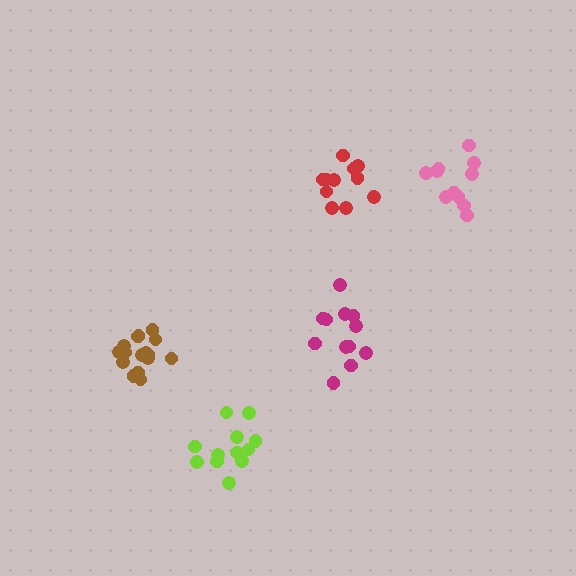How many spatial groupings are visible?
There are 5 spatial groupings.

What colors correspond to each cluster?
The clusters are colored: pink, magenta, brown, lime, red.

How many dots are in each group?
Group 1: 11 dots, Group 2: 12 dots, Group 3: 17 dots, Group 4: 12 dots, Group 5: 11 dots (63 total).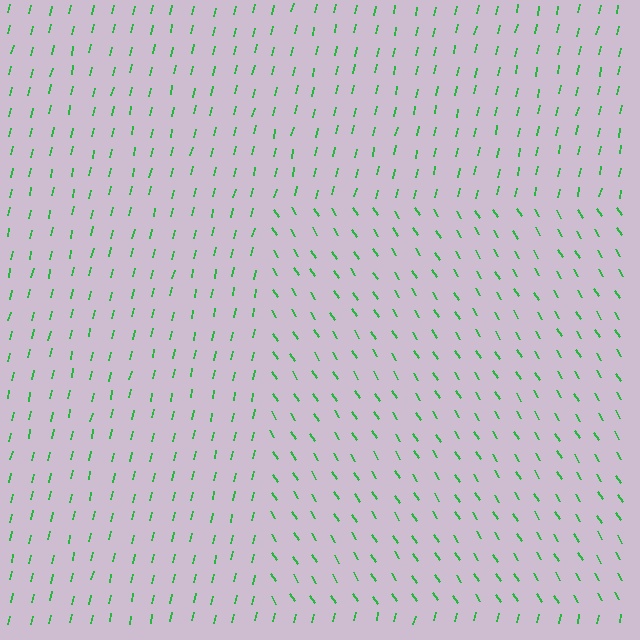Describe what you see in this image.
The image is filled with small green line segments. A rectangle region in the image has lines oriented differently from the surrounding lines, creating a visible texture boundary.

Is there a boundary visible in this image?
Yes, there is a texture boundary formed by a change in line orientation.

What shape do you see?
I see a rectangle.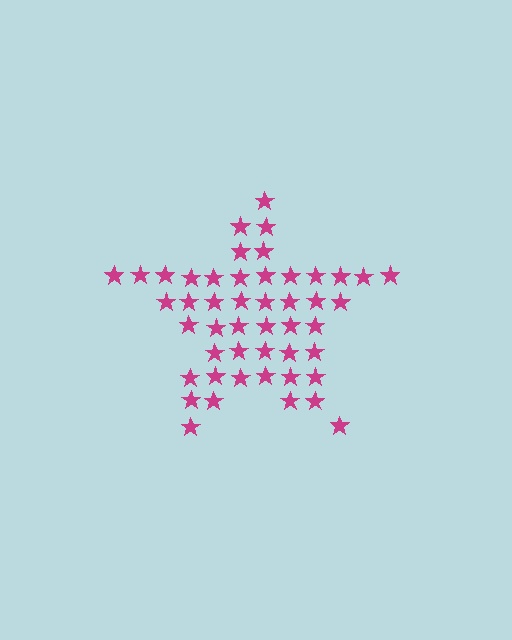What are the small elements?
The small elements are stars.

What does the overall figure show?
The overall figure shows a star.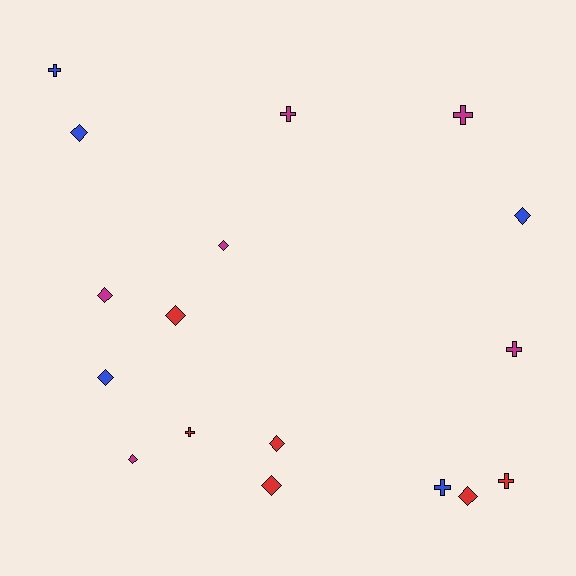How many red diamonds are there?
There are 4 red diamonds.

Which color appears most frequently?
Magenta, with 6 objects.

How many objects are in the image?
There are 17 objects.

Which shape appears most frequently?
Diamond, with 10 objects.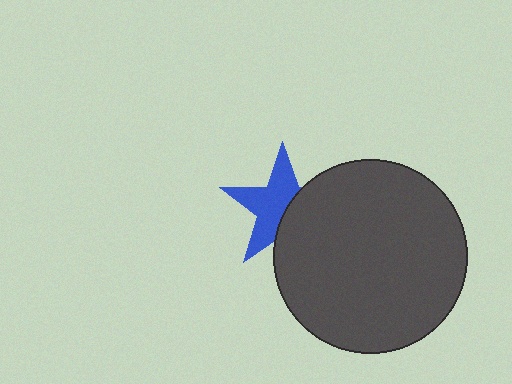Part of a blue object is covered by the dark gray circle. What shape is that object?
It is a star.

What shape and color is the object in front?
The object in front is a dark gray circle.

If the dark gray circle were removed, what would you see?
You would see the complete blue star.